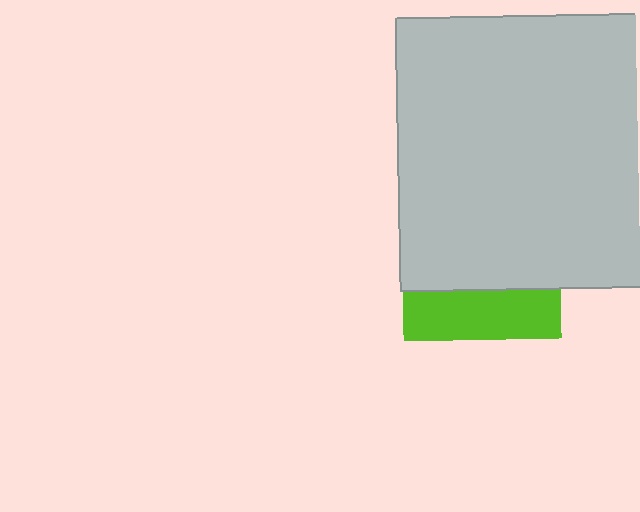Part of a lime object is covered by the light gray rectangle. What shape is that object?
It is a square.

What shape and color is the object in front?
The object in front is a light gray rectangle.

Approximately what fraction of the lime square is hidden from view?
Roughly 68% of the lime square is hidden behind the light gray rectangle.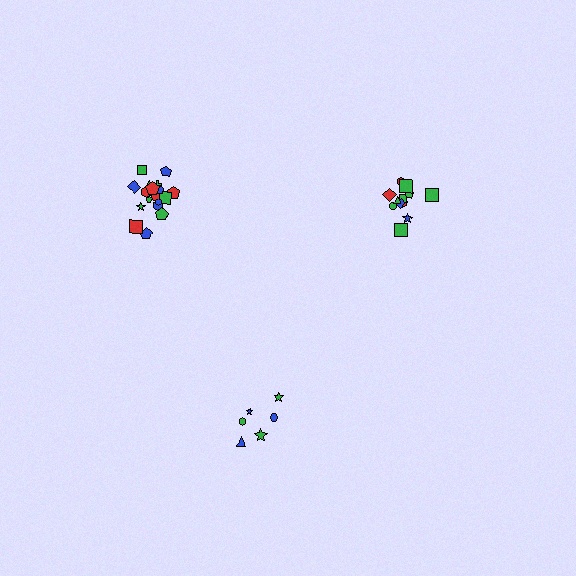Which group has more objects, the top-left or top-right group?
The top-left group.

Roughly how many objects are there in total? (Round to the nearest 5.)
Roughly 35 objects in total.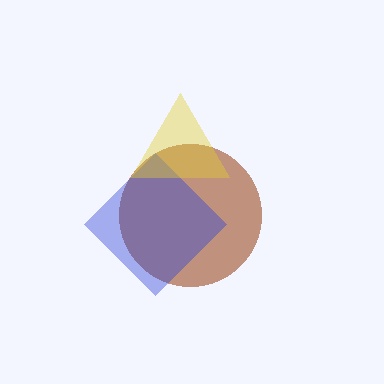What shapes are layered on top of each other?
The layered shapes are: a brown circle, a blue diamond, a yellow triangle.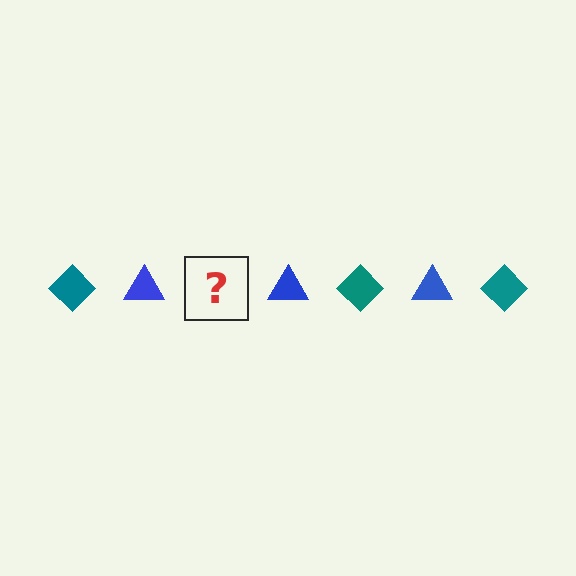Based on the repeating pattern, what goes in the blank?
The blank should be a teal diamond.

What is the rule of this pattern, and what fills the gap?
The rule is that the pattern alternates between teal diamond and blue triangle. The gap should be filled with a teal diamond.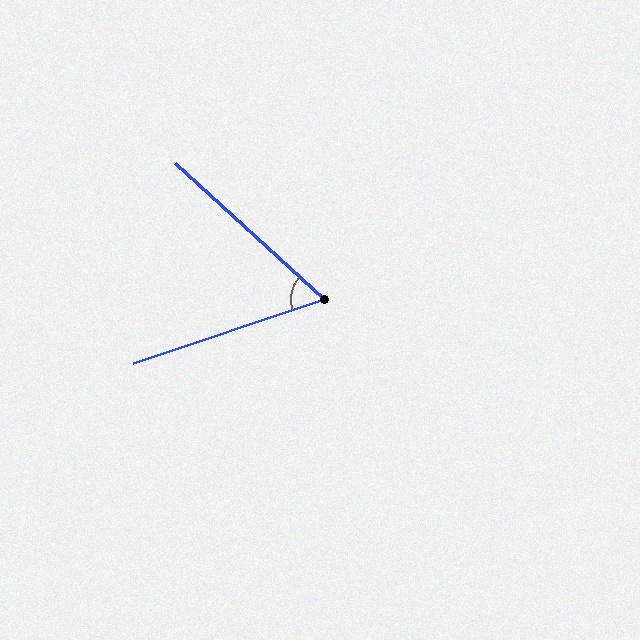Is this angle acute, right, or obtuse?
It is acute.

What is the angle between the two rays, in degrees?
Approximately 61 degrees.